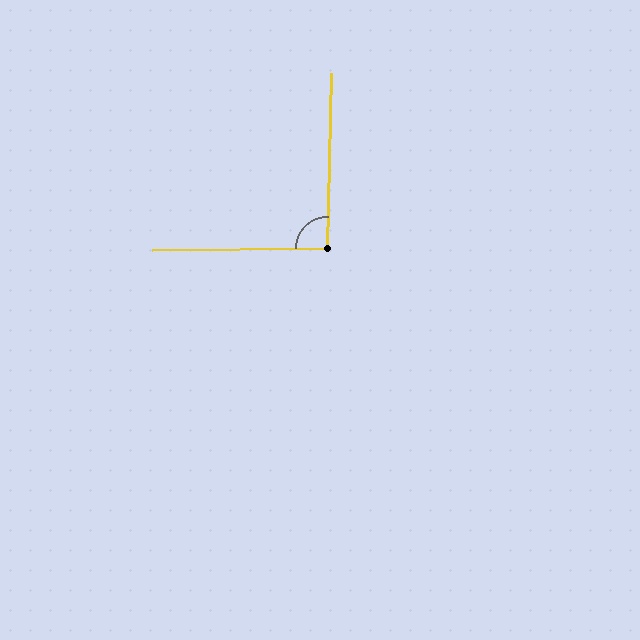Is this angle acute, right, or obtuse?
It is approximately a right angle.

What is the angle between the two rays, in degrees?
Approximately 92 degrees.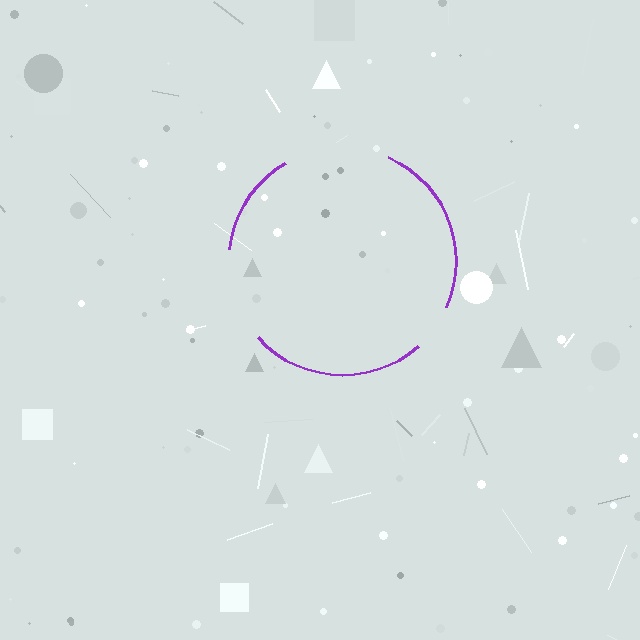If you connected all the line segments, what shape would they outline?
They would outline a circle.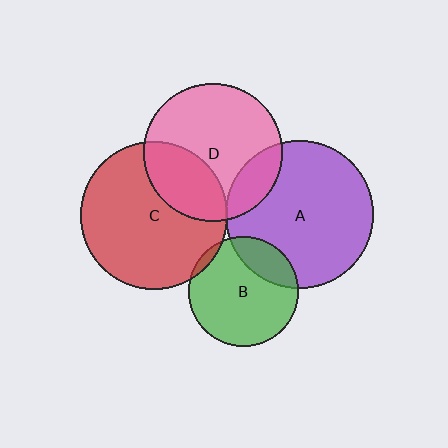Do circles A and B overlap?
Yes.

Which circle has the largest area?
Circle A (purple).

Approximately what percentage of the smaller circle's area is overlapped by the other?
Approximately 20%.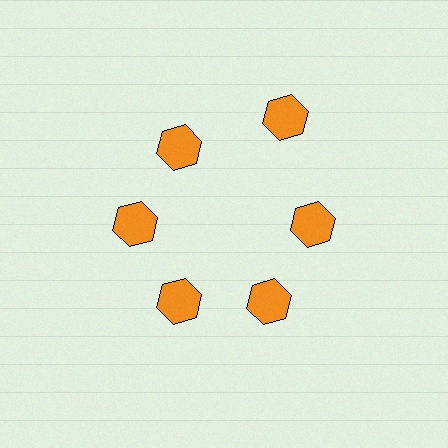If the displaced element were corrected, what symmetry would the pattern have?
It would have 6-fold rotational symmetry — the pattern would map onto itself every 60 degrees.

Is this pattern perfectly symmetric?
No. The 6 orange hexagons are arranged in a ring, but one element near the 1 o'clock position is pushed outward from the center, breaking the 6-fold rotational symmetry.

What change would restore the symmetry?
The symmetry would be restored by moving it inward, back onto the ring so that all 6 hexagons sit at equal angles and equal distance from the center.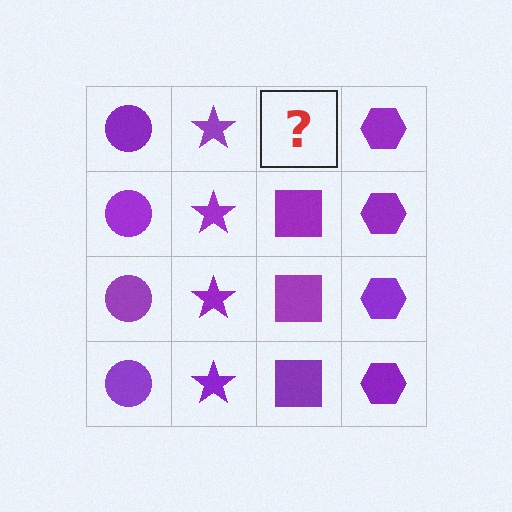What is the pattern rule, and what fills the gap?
The rule is that each column has a consistent shape. The gap should be filled with a purple square.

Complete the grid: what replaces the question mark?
The question mark should be replaced with a purple square.